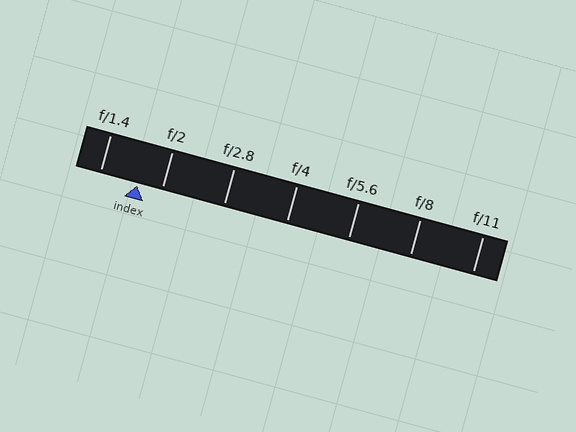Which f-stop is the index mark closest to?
The index mark is closest to f/2.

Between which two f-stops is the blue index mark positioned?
The index mark is between f/1.4 and f/2.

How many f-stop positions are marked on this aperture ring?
There are 7 f-stop positions marked.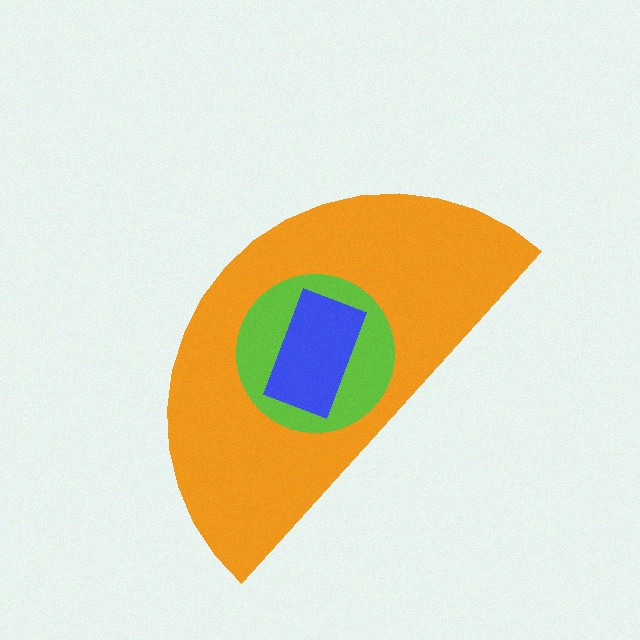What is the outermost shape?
The orange semicircle.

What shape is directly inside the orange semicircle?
The lime circle.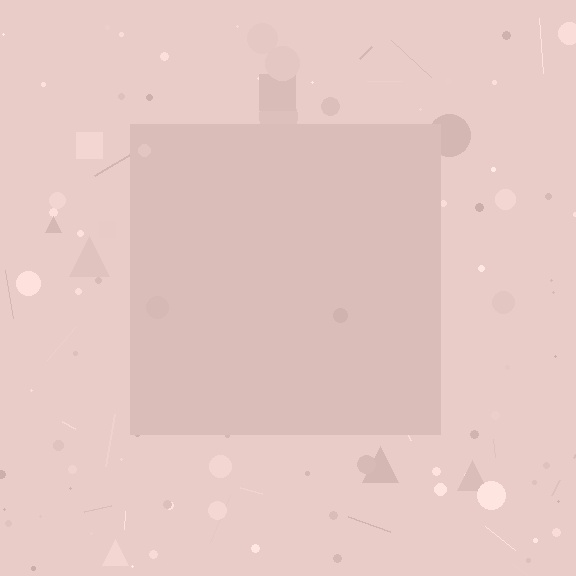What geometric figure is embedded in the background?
A square is embedded in the background.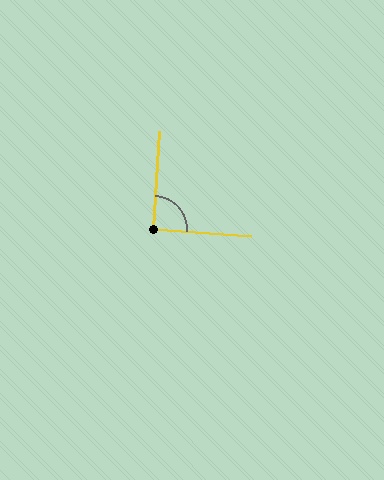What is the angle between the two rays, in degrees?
Approximately 91 degrees.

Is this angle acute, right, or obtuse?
It is approximately a right angle.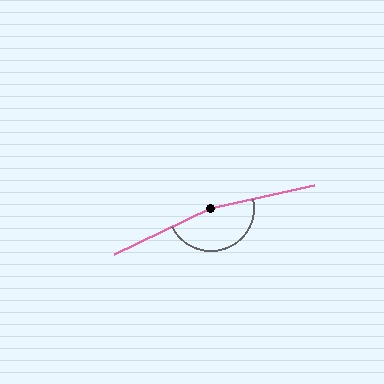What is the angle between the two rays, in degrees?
Approximately 167 degrees.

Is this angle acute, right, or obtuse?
It is obtuse.